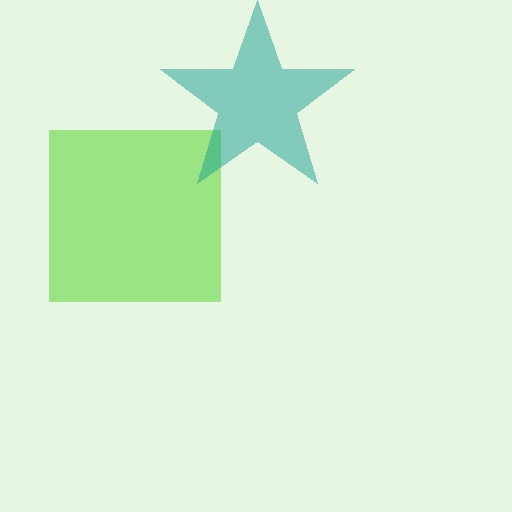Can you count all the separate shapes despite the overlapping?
Yes, there are 2 separate shapes.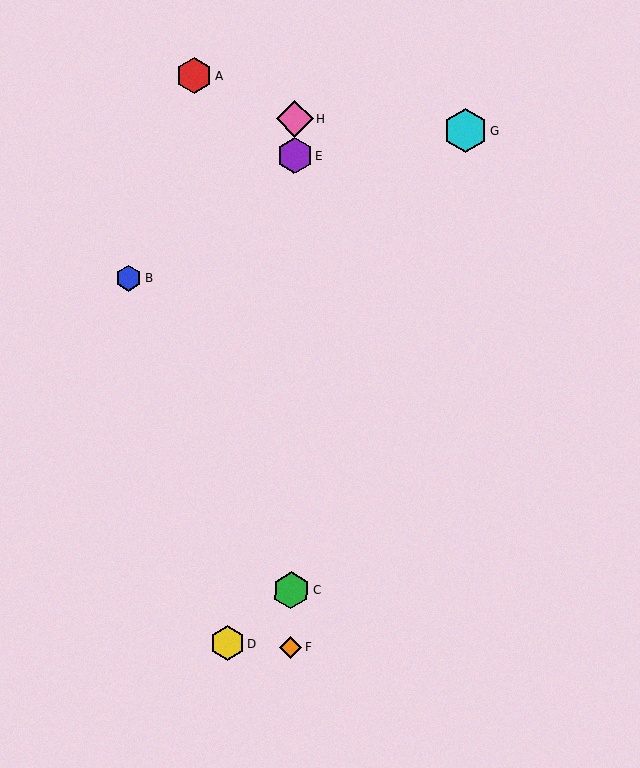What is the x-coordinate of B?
Object B is at x≈128.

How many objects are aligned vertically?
4 objects (C, E, F, H) are aligned vertically.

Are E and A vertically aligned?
No, E is at x≈294 and A is at x≈194.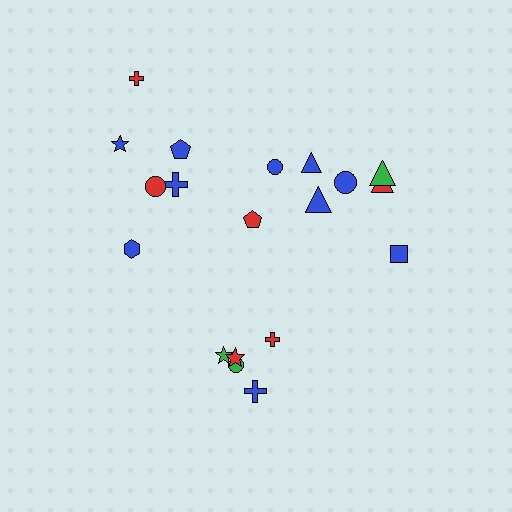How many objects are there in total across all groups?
There are 19 objects.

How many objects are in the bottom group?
There are 5 objects.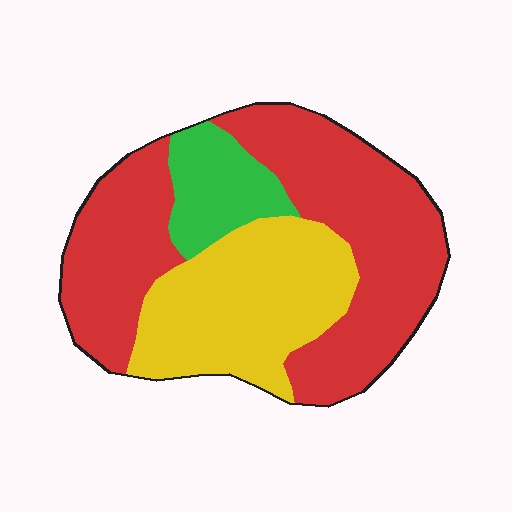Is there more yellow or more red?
Red.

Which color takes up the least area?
Green, at roughly 10%.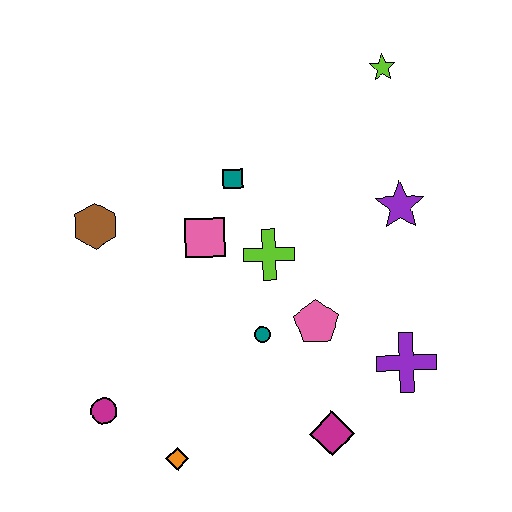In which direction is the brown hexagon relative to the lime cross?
The brown hexagon is to the left of the lime cross.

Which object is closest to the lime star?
The purple star is closest to the lime star.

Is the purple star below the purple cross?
No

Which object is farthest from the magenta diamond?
The lime star is farthest from the magenta diamond.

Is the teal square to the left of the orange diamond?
No